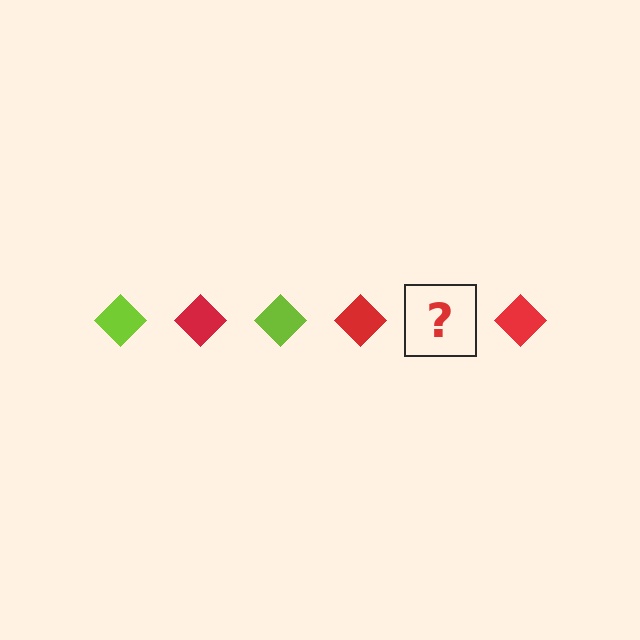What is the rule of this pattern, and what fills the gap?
The rule is that the pattern cycles through lime, red diamonds. The gap should be filled with a lime diamond.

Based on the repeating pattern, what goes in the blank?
The blank should be a lime diamond.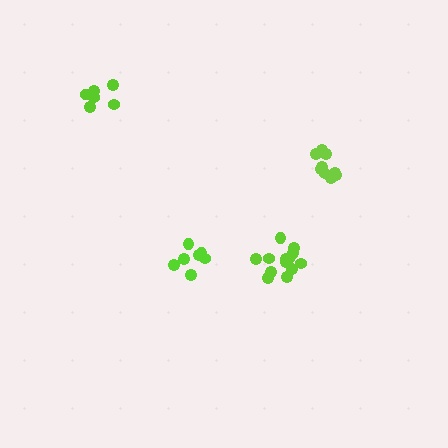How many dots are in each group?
Group 1: 7 dots, Group 2: 9 dots, Group 3: 13 dots, Group 4: 7 dots (36 total).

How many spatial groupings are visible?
There are 4 spatial groupings.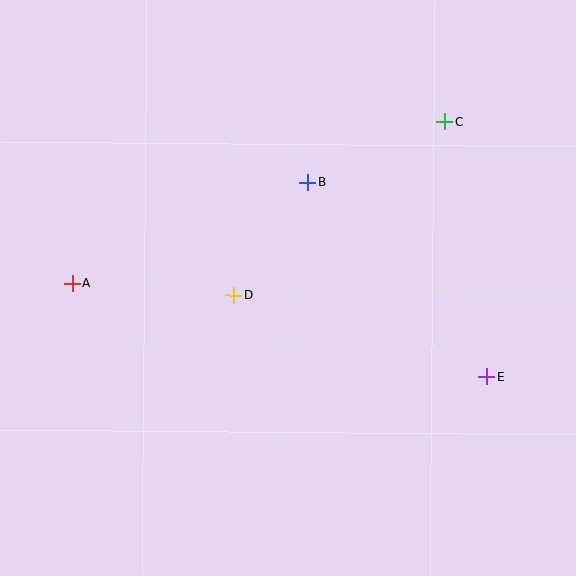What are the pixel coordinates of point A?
Point A is at (72, 283).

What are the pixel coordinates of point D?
Point D is at (233, 295).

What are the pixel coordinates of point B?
Point B is at (308, 183).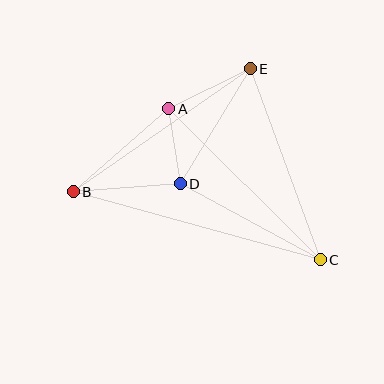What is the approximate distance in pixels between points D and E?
The distance between D and E is approximately 135 pixels.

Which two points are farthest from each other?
Points B and C are farthest from each other.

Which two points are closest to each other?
Points A and D are closest to each other.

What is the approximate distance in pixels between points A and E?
The distance between A and E is approximately 91 pixels.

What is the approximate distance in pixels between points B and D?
The distance between B and D is approximately 107 pixels.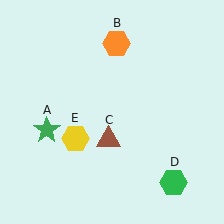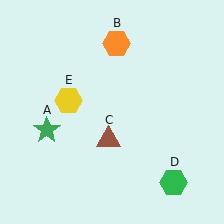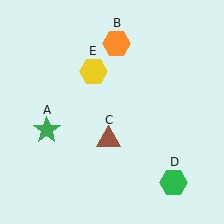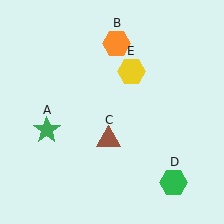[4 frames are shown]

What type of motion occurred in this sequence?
The yellow hexagon (object E) rotated clockwise around the center of the scene.